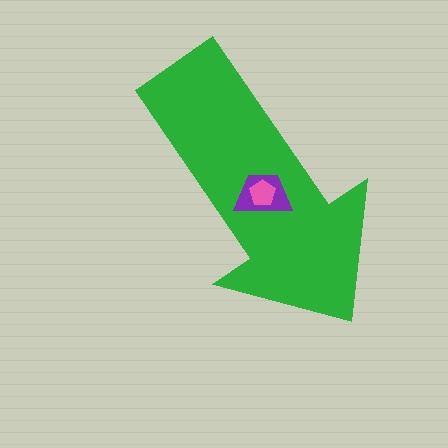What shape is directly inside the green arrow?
The purple trapezoid.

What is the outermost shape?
The green arrow.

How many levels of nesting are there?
3.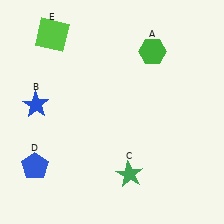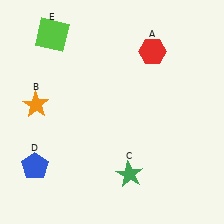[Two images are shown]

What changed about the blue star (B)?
In Image 1, B is blue. In Image 2, it changed to orange.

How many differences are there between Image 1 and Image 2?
There are 2 differences between the two images.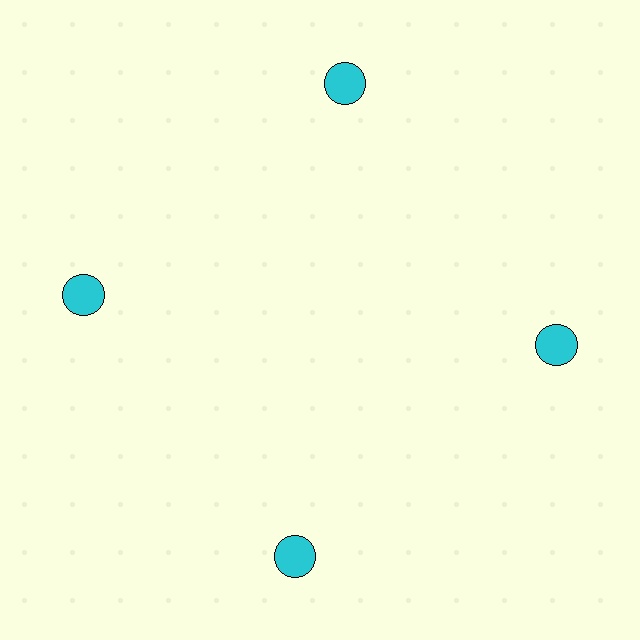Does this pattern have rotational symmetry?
Yes, this pattern has 4-fold rotational symmetry. It looks the same after rotating 90 degrees around the center.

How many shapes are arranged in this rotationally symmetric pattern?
There are 4 shapes, arranged in 4 groups of 1.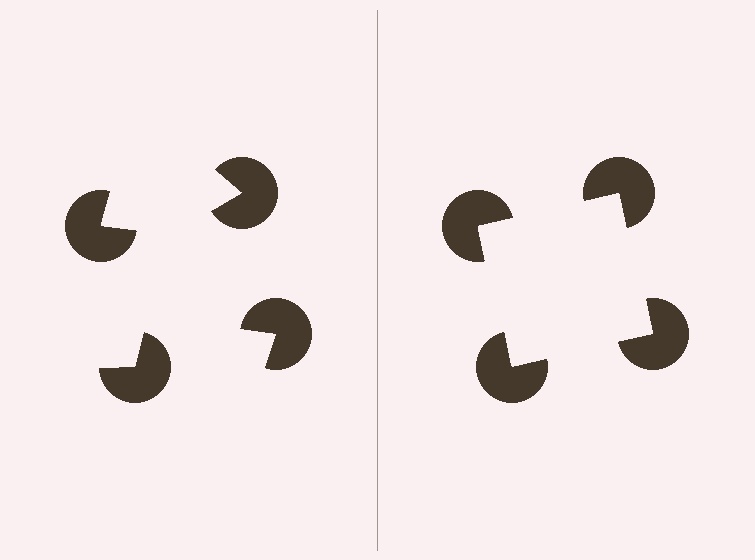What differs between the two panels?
The pac-man discs are positioned identically on both sides; only the wedge orientations differ. On the right they align to a square; on the left they are misaligned.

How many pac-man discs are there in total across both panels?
8 — 4 on each side.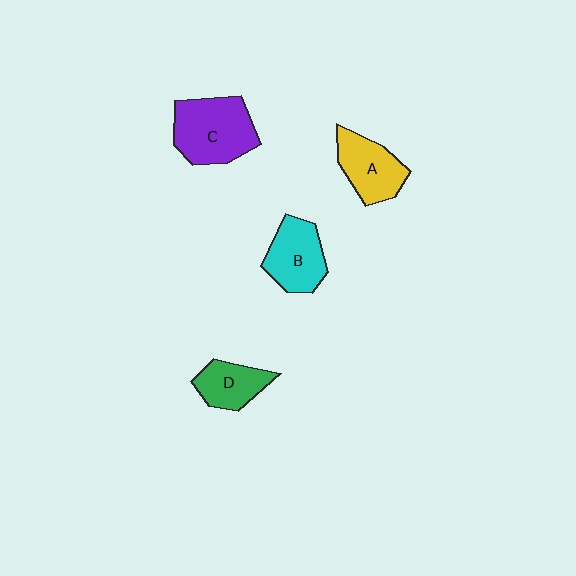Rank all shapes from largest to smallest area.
From largest to smallest: C (purple), B (cyan), A (yellow), D (green).